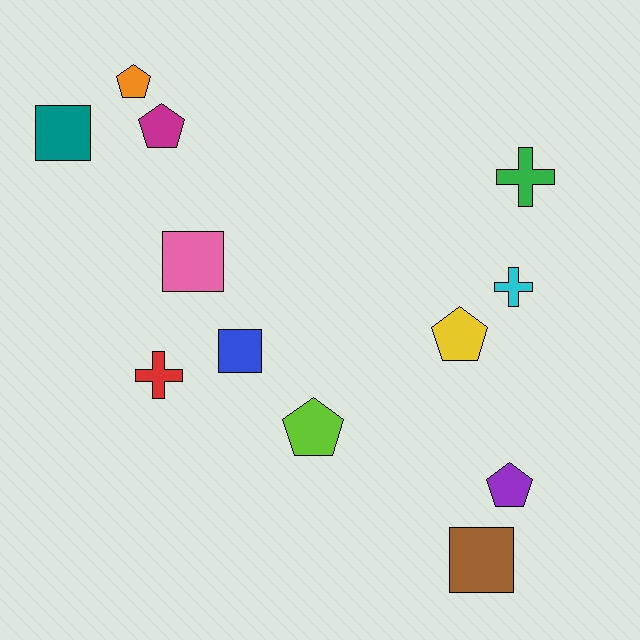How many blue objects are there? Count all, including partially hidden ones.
There is 1 blue object.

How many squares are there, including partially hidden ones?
There are 4 squares.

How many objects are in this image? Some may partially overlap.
There are 12 objects.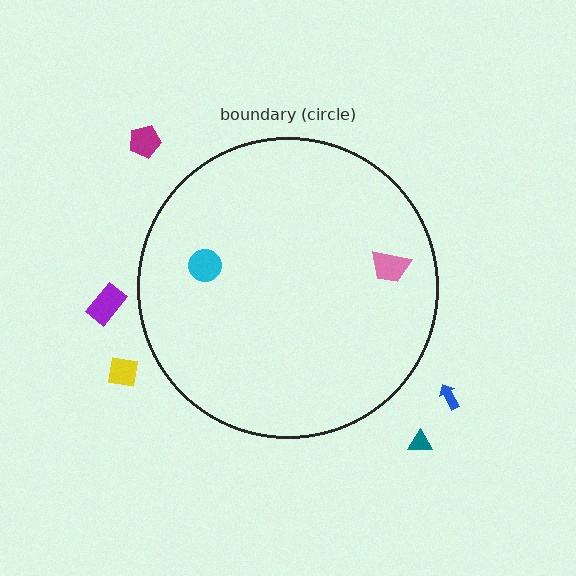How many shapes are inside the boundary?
2 inside, 5 outside.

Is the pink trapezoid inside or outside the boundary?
Inside.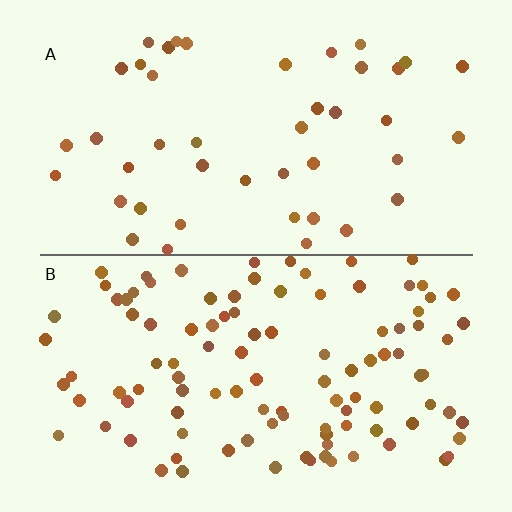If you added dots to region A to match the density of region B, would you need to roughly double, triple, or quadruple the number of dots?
Approximately double.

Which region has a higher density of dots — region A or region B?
B (the bottom).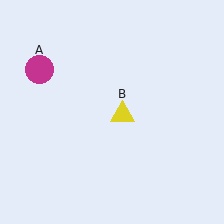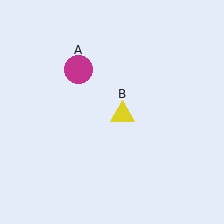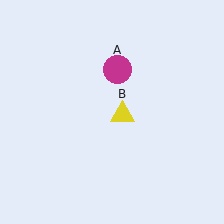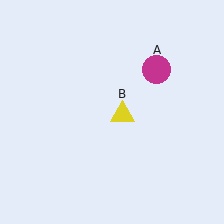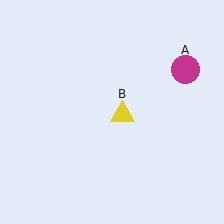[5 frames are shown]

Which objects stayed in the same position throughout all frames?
Yellow triangle (object B) remained stationary.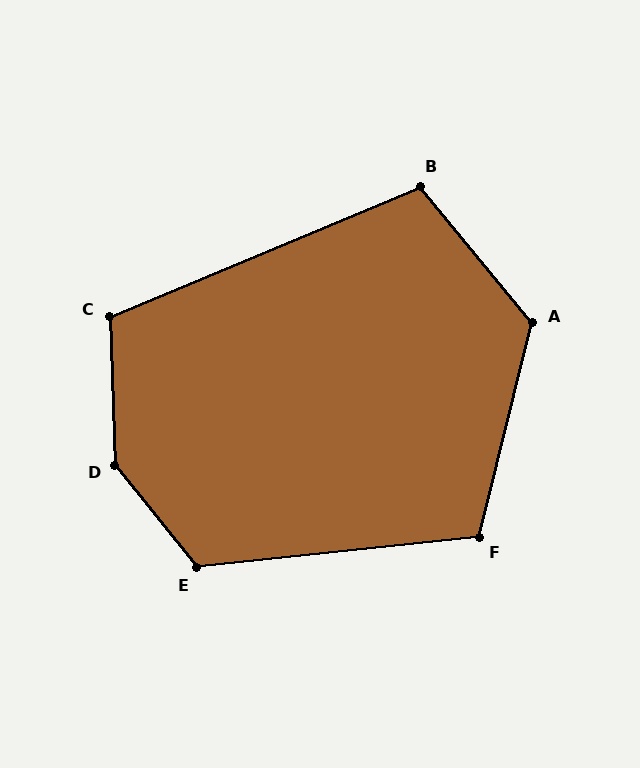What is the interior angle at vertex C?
Approximately 111 degrees (obtuse).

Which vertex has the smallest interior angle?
B, at approximately 107 degrees.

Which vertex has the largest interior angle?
D, at approximately 143 degrees.